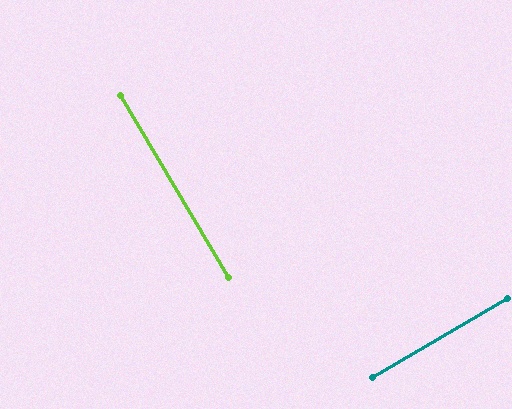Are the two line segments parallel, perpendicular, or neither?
Perpendicular — they meet at approximately 90°.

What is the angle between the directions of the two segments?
Approximately 90 degrees.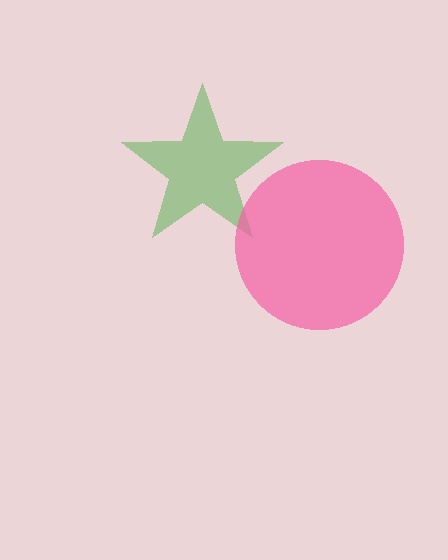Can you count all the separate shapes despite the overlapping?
Yes, there are 2 separate shapes.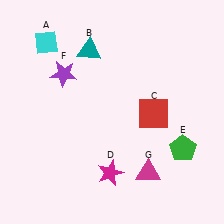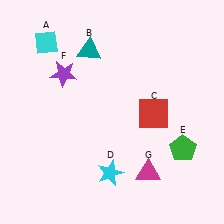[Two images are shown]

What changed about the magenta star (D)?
In Image 1, D is magenta. In Image 2, it changed to cyan.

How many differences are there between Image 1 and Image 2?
There is 1 difference between the two images.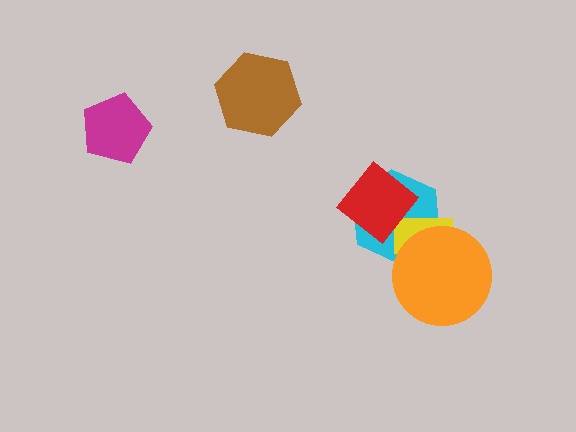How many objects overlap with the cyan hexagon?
3 objects overlap with the cyan hexagon.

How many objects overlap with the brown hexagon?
0 objects overlap with the brown hexagon.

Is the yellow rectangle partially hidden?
Yes, it is partially covered by another shape.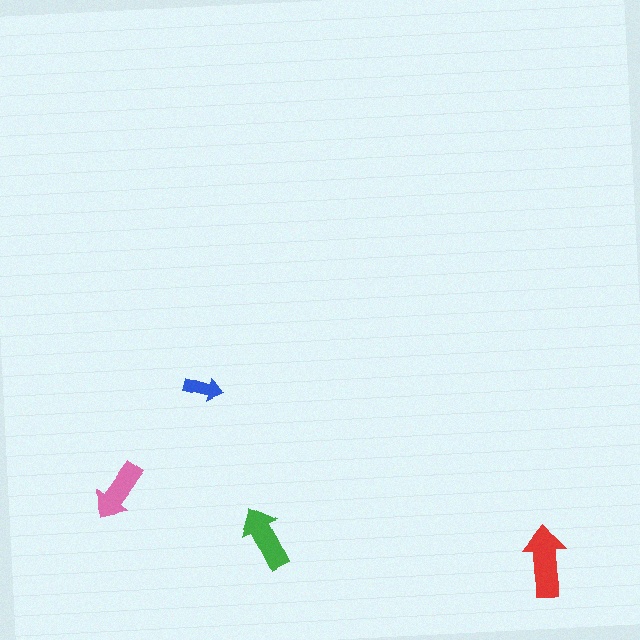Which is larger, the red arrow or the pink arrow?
The red one.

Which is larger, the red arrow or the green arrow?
The red one.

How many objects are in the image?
There are 4 objects in the image.